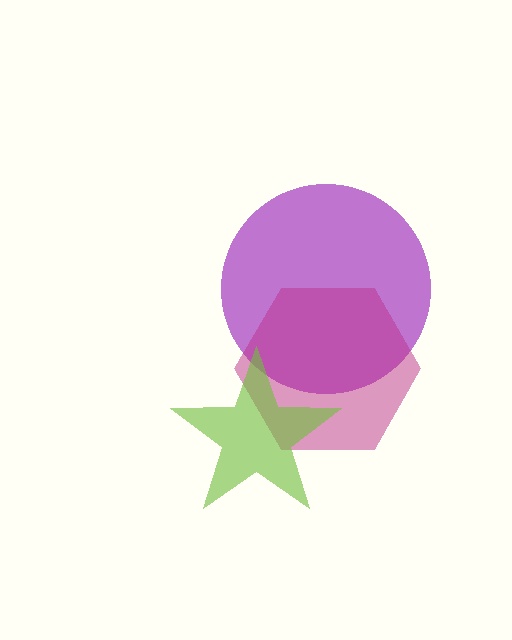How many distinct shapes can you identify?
There are 3 distinct shapes: a purple circle, a magenta hexagon, a lime star.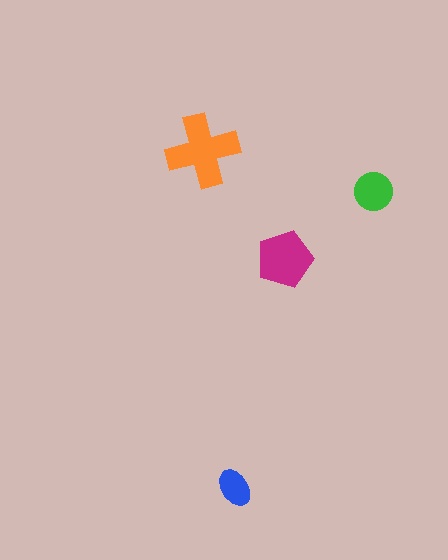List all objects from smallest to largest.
The blue ellipse, the green circle, the magenta pentagon, the orange cross.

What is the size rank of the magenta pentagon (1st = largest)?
2nd.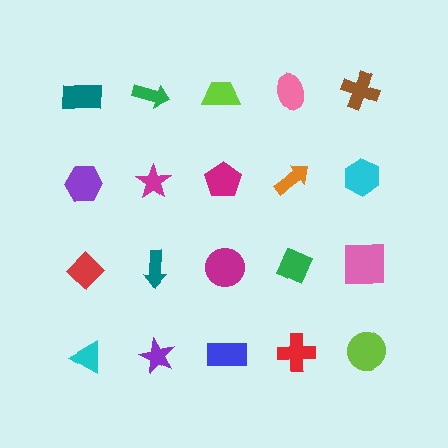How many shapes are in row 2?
5 shapes.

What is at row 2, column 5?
A cyan hexagon.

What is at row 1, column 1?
A teal rectangle.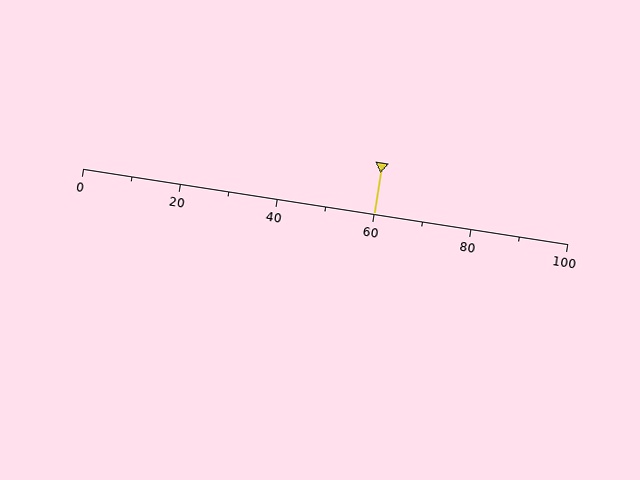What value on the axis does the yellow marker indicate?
The marker indicates approximately 60.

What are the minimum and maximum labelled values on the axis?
The axis runs from 0 to 100.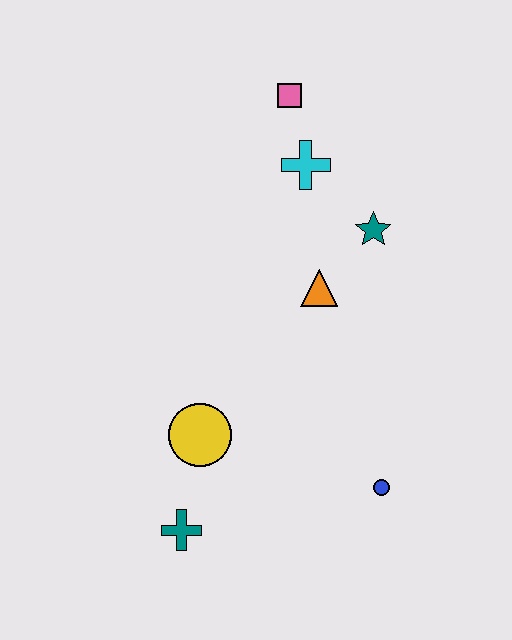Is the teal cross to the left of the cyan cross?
Yes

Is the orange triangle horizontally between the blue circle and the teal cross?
Yes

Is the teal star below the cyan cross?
Yes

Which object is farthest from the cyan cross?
The teal cross is farthest from the cyan cross.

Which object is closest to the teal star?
The orange triangle is closest to the teal star.